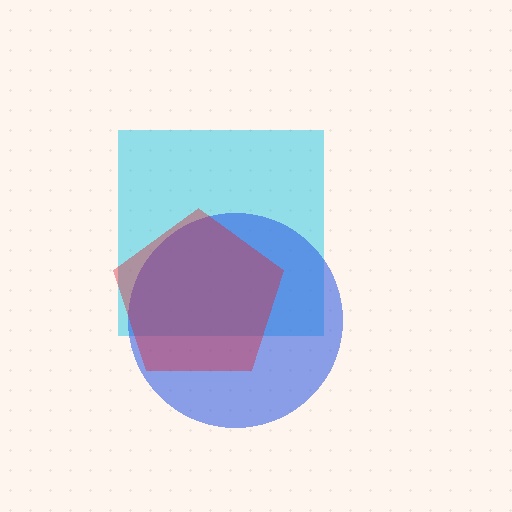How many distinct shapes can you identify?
There are 3 distinct shapes: a cyan square, a blue circle, a red pentagon.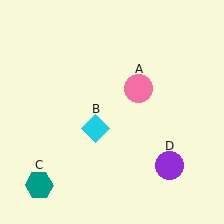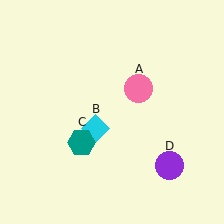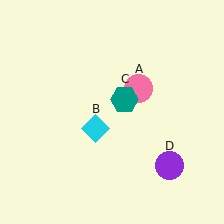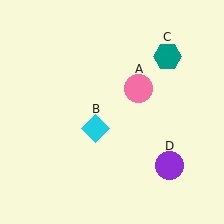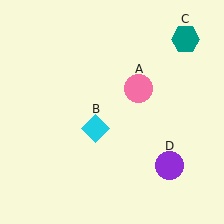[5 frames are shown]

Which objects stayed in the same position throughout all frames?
Pink circle (object A) and cyan diamond (object B) and purple circle (object D) remained stationary.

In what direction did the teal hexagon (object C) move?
The teal hexagon (object C) moved up and to the right.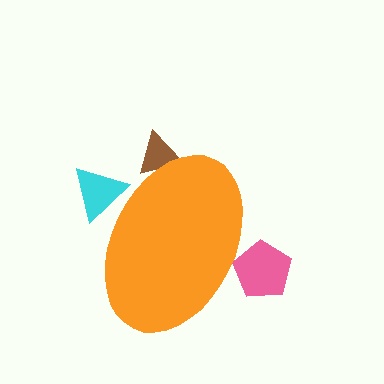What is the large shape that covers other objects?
An orange ellipse.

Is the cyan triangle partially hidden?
Yes, the cyan triangle is partially hidden behind the orange ellipse.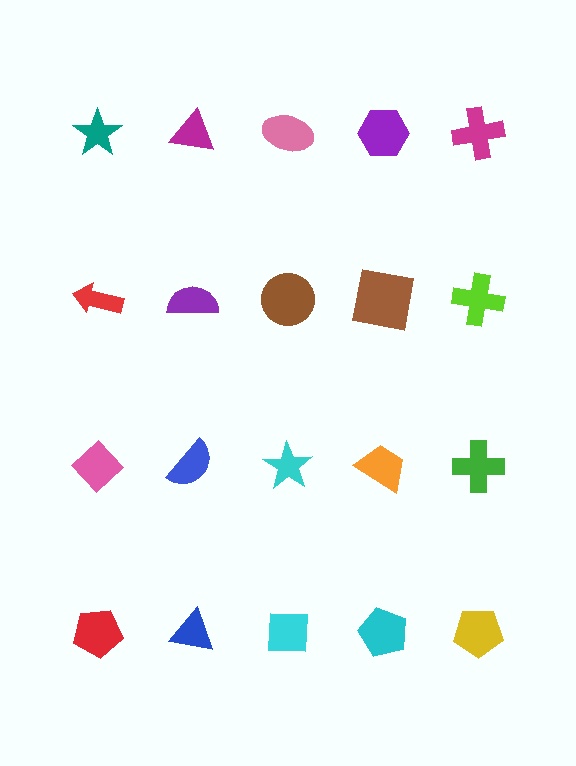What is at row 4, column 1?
A red pentagon.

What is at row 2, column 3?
A brown circle.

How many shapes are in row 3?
5 shapes.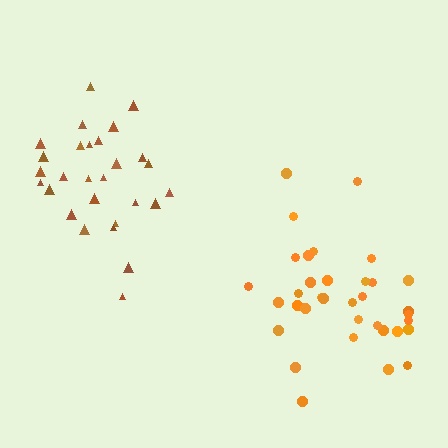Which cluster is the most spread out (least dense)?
Orange.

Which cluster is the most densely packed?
Brown.